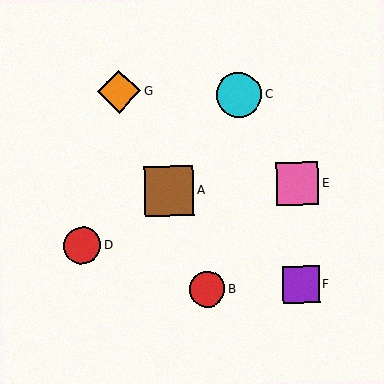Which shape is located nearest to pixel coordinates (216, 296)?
The red circle (labeled B) at (207, 289) is nearest to that location.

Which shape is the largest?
The brown square (labeled A) is the largest.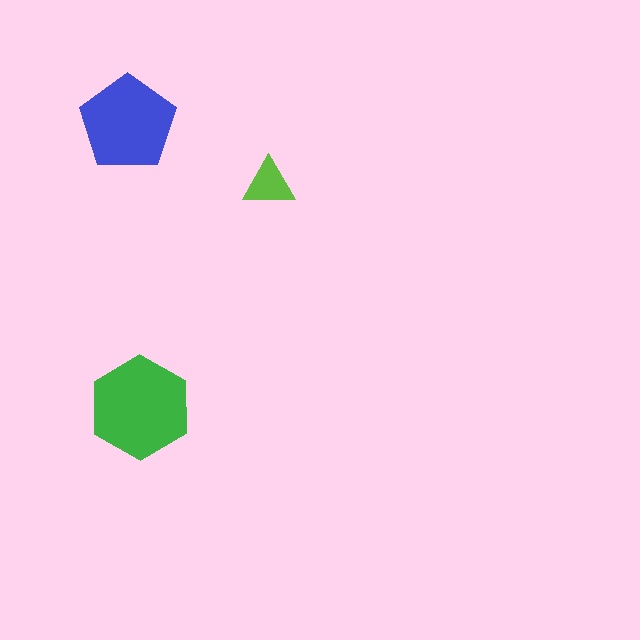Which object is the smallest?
The lime triangle.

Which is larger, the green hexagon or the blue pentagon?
The green hexagon.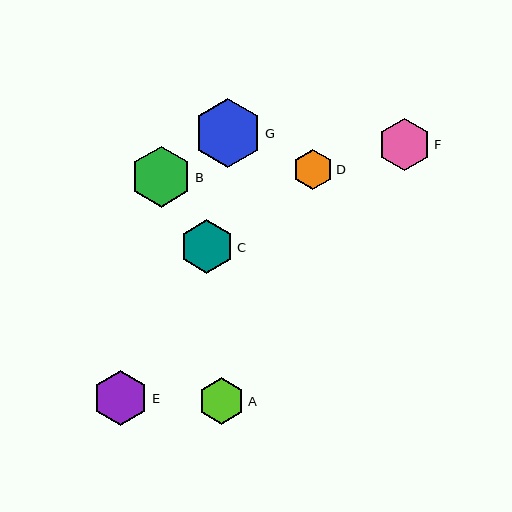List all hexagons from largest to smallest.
From largest to smallest: G, B, E, C, F, A, D.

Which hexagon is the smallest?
Hexagon D is the smallest with a size of approximately 40 pixels.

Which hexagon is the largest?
Hexagon G is the largest with a size of approximately 68 pixels.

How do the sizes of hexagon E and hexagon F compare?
Hexagon E and hexagon F are approximately the same size.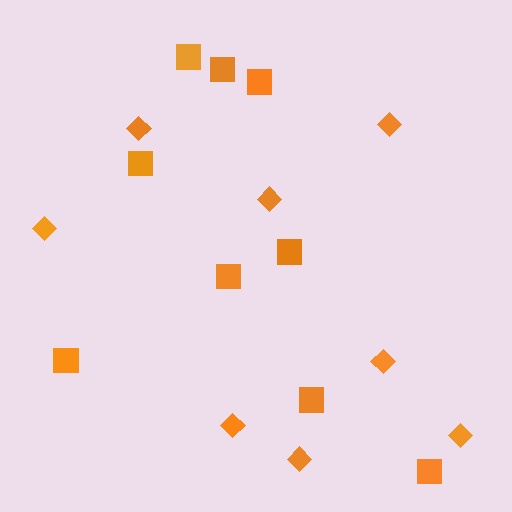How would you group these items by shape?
There are 2 groups: one group of diamonds (8) and one group of squares (9).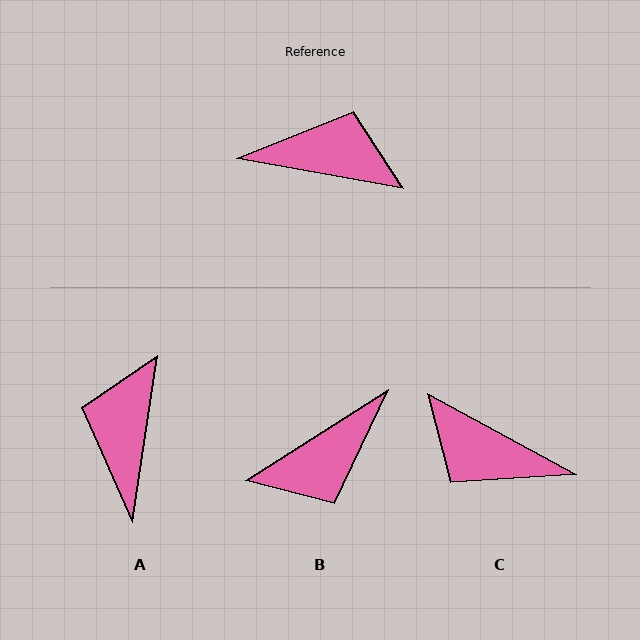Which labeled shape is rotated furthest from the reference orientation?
C, about 162 degrees away.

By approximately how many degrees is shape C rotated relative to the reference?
Approximately 162 degrees counter-clockwise.